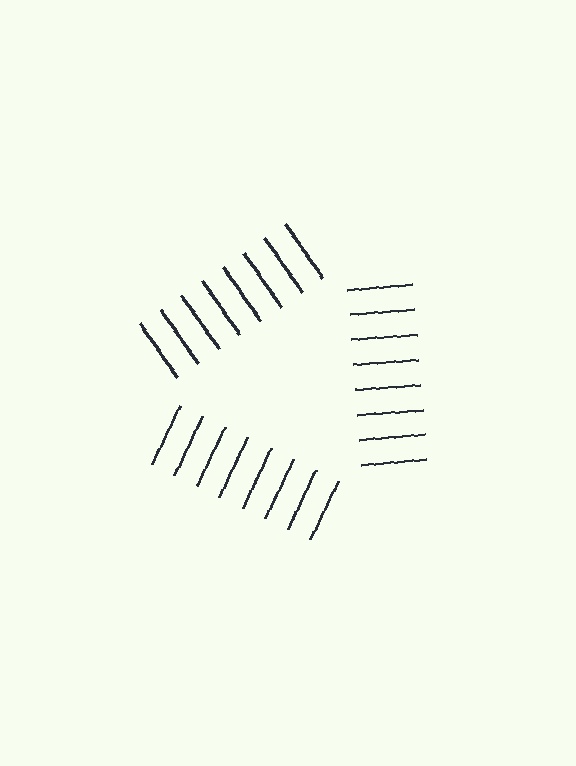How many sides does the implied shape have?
3 sides — the line-ends trace a triangle.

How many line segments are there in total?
24 — 8 along each of the 3 edges.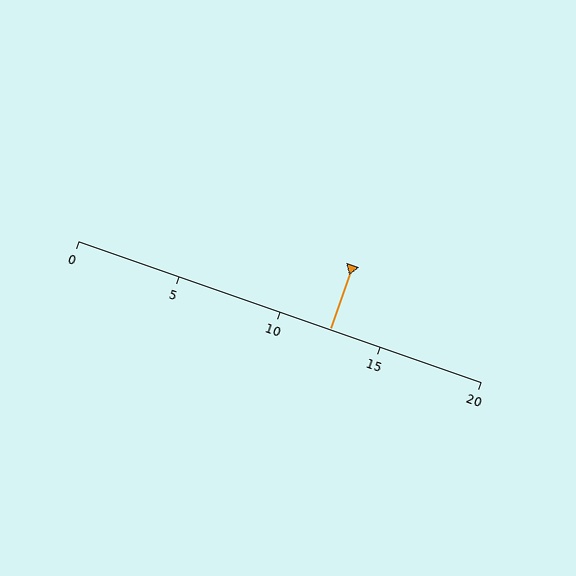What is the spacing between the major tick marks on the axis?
The major ticks are spaced 5 apart.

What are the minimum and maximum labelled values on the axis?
The axis runs from 0 to 20.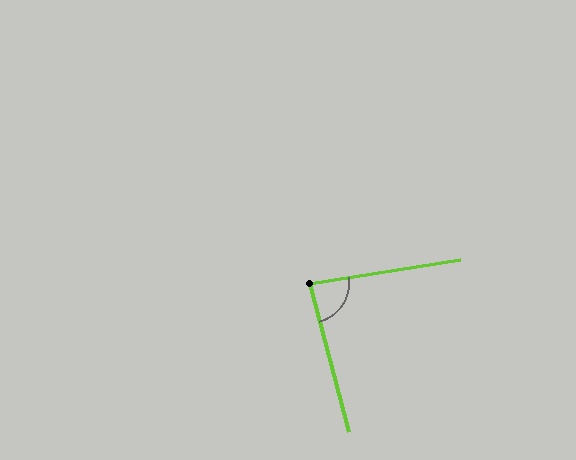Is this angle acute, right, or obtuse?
It is acute.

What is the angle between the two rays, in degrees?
Approximately 84 degrees.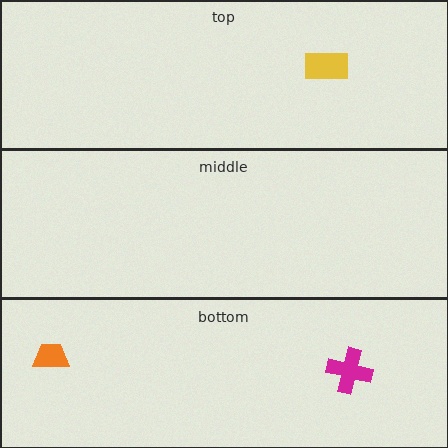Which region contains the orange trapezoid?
The bottom region.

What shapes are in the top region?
The yellow rectangle.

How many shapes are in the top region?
1.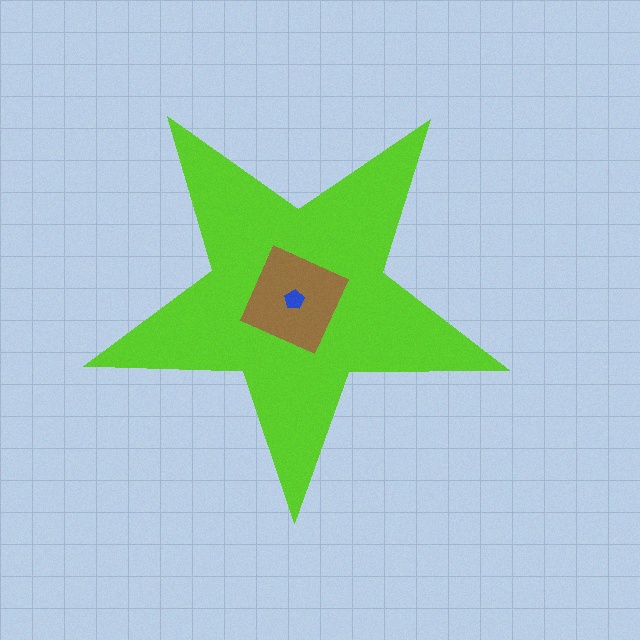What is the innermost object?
The blue pentagon.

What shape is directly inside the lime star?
The brown square.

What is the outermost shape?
The lime star.